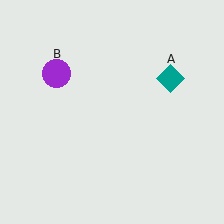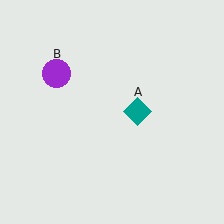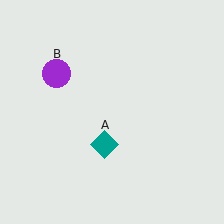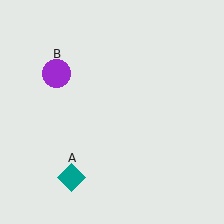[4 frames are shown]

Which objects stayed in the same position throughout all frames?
Purple circle (object B) remained stationary.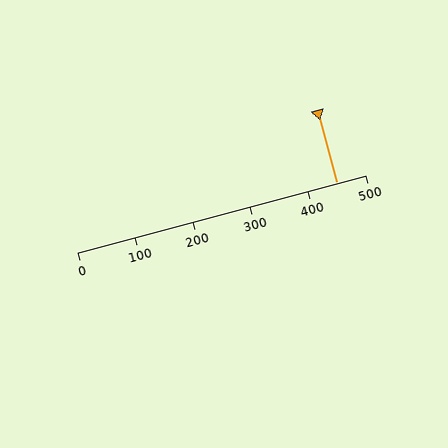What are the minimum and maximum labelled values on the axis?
The axis runs from 0 to 500.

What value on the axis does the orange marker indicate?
The marker indicates approximately 450.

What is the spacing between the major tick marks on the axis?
The major ticks are spaced 100 apart.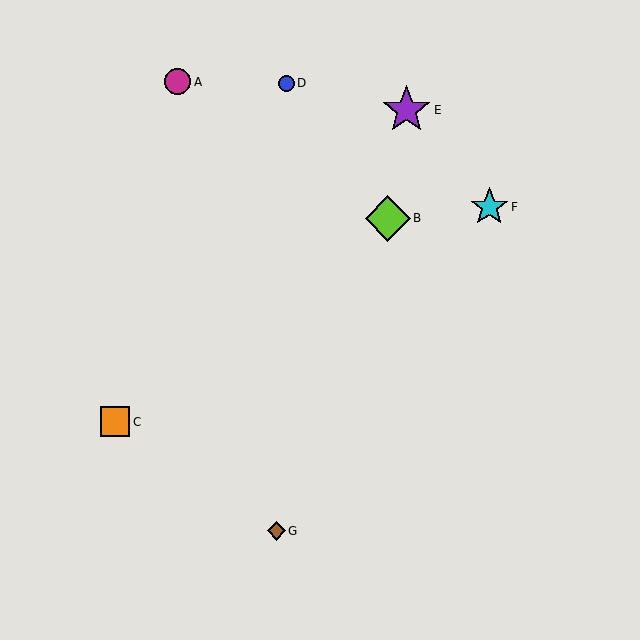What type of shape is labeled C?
Shape C is an orange square.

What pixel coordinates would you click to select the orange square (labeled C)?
Click at (115, 422) to select the orange square C.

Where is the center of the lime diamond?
The center of the lime diamond is at (388, 218).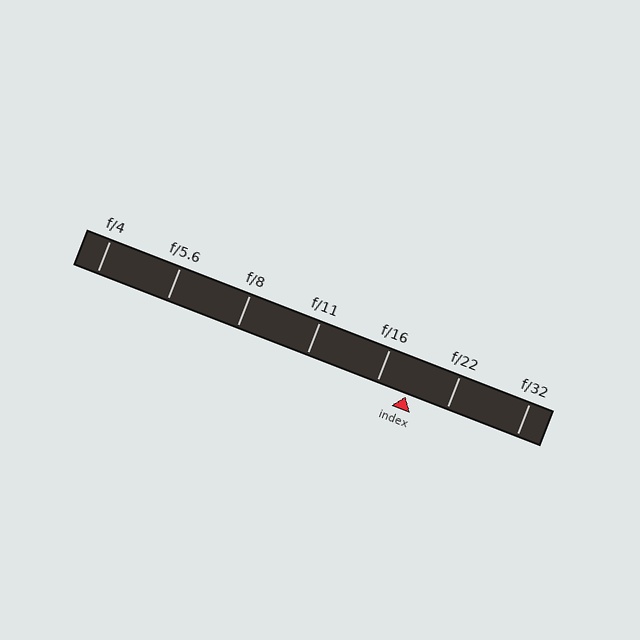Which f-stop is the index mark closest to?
The index mark is closest to f/16.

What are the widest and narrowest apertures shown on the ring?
The widest aperture shown is f/4 and the narrowest is f/32.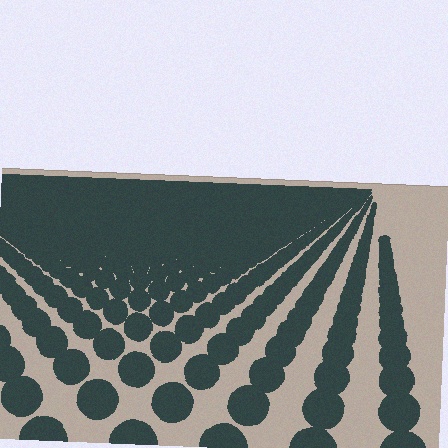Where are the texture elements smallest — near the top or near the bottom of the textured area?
Near the top.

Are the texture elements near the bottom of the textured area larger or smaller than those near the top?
Larger. Near the bottom, elements are closer to the viewer and appear at a bigger on-screen size.